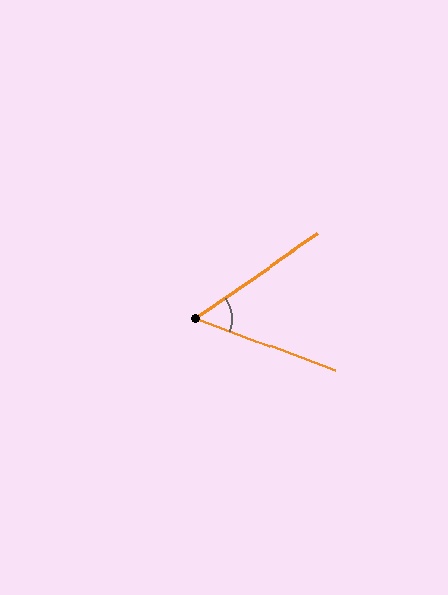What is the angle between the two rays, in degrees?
Approximately 55 degrees.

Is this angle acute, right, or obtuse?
It is acute.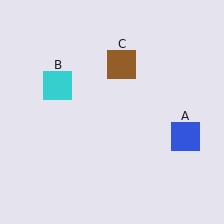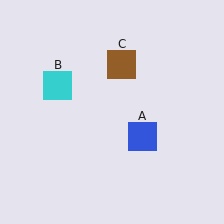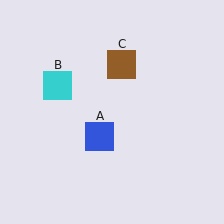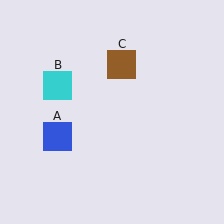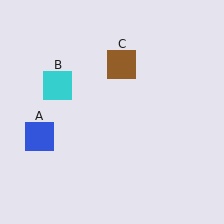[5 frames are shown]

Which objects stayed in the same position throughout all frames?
Cyan square (object B) and brown square (object C) remained stationary.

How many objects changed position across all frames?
1 object changed position: blue square (object A).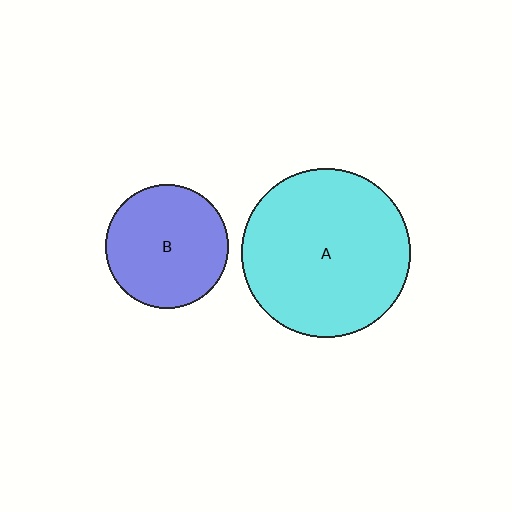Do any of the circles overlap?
No, none of the circles overlap.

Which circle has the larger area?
Circle A (cyan).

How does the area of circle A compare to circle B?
Approximately 1.9 times.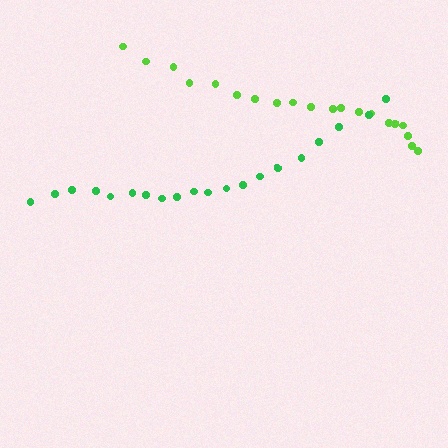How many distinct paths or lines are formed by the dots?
There are 2 distinct paths.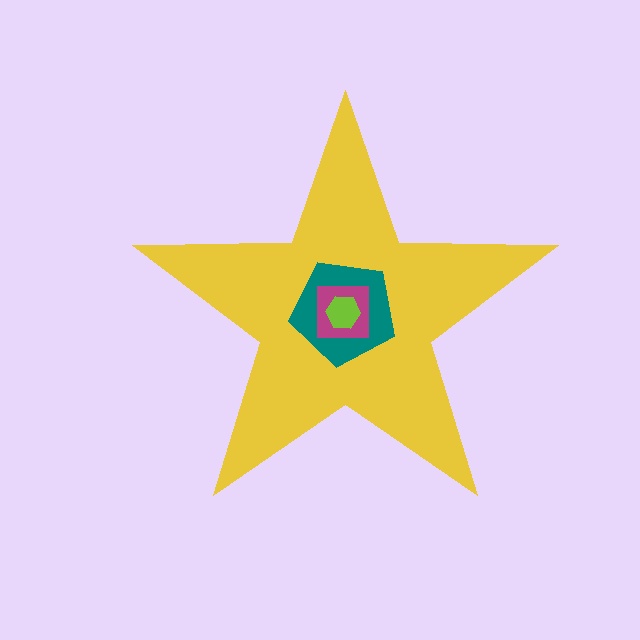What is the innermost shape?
The lime hexagon.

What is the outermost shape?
The yellow star.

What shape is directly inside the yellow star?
The teal pentagon.